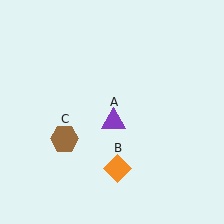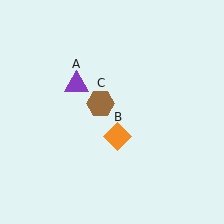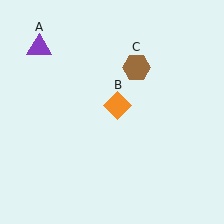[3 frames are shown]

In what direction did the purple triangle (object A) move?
The purple triangle (object A) moved up and to the left.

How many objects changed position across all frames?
3 objects changed position: purple triangle (object A), orange diamond (object B), brown hexagon (object C).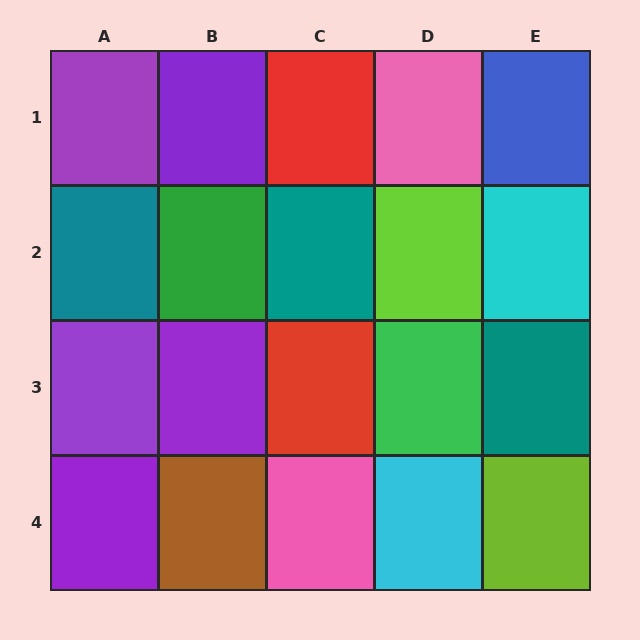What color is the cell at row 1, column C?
Red.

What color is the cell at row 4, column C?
Pink.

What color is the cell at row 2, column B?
Green.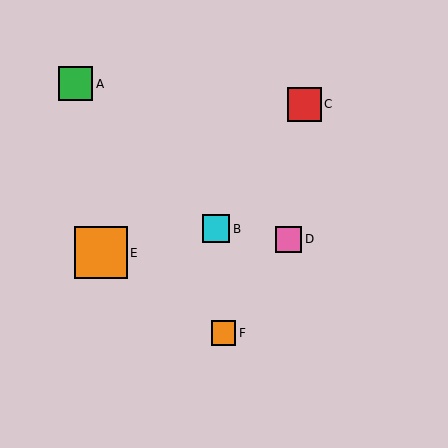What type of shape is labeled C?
Shape C is a red square.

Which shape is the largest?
The orange square (labeled E) is the largest.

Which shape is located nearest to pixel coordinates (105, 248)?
The orange square (labeled E) at (101, 253) is nearest to that location.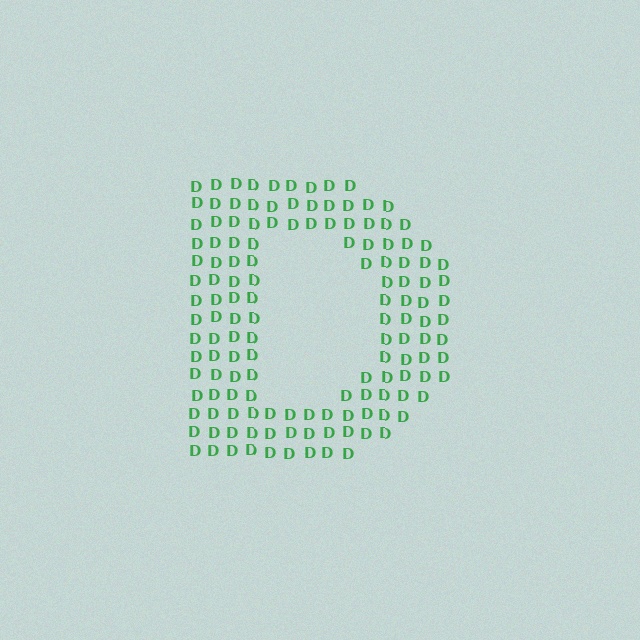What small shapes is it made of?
It is made of small letter D's.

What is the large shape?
The large shape is the letter D.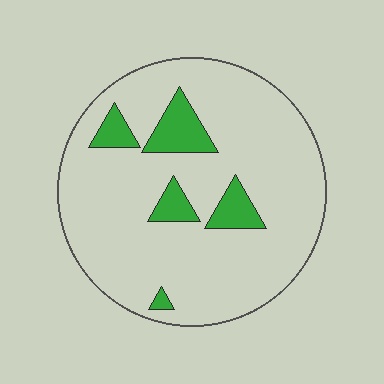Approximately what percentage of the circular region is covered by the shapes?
Approximately 15%.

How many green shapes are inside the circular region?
5.